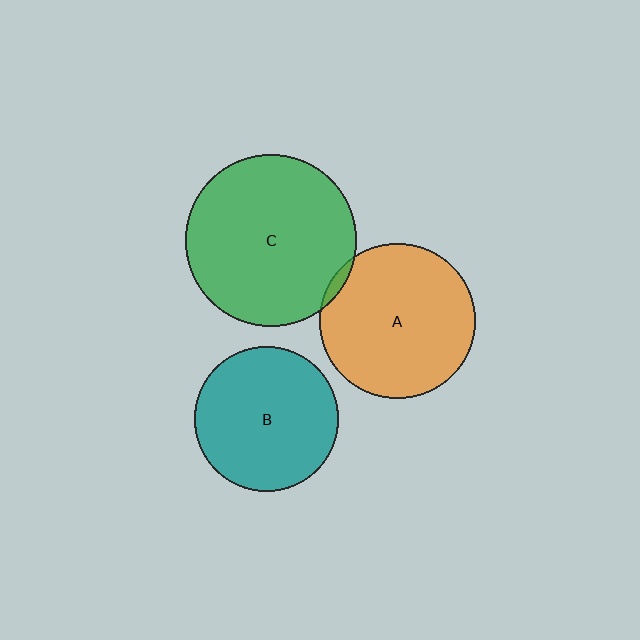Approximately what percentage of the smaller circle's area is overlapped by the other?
Approximately 5%.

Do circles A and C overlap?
Yes.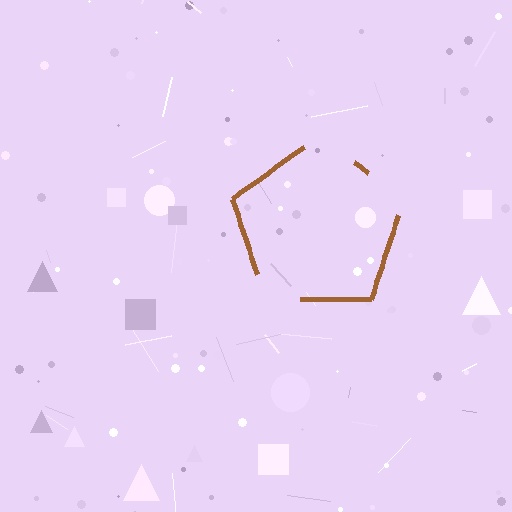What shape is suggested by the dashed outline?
The dashed outline suggests a pentagon.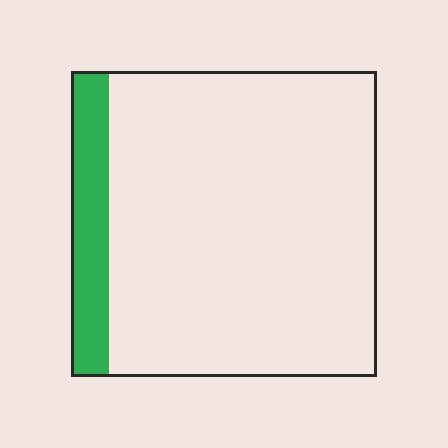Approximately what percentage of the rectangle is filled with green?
Approximately 10%.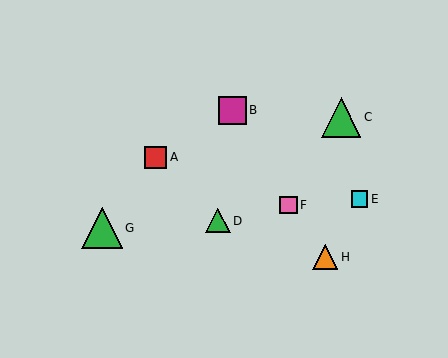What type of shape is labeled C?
Shape C is a green triangle.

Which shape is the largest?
The green triangle (labeled G) is the largest.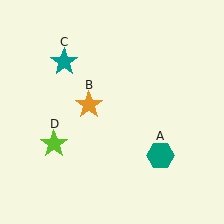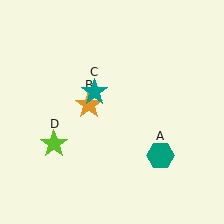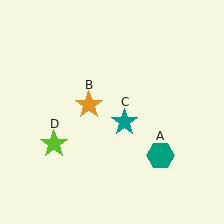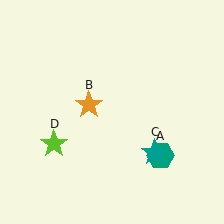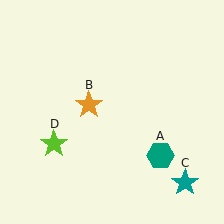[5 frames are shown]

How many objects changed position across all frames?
1 object changed position: teal star (object C).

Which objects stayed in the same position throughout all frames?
Teal hexagon (object A) and orange star (object B) and lime star (object D) remained stationary.